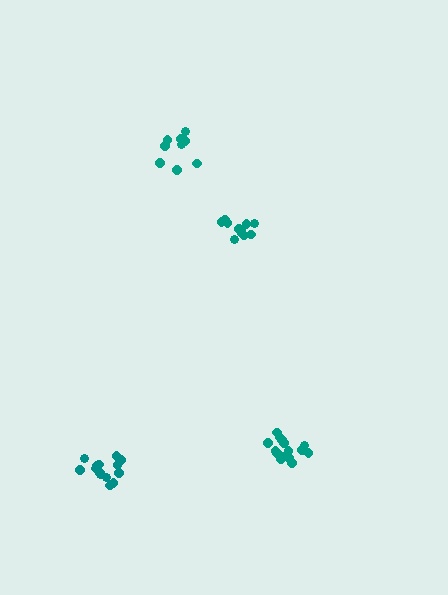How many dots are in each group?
Group 1: 12 dots, Group 2: 15 dots, Group 3: 14 dots, Group 4: 9 dots (50 total).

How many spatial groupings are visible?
There are 4 spatial groupings.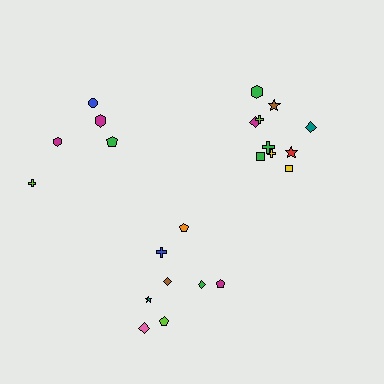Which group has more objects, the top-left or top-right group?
The top-right group.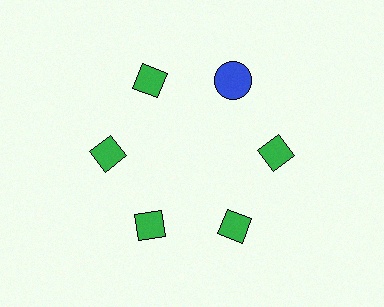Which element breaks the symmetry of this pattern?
The blue circle at roughly the 1 o'clock position breaks the symmetry. All other shapes are green diamonds.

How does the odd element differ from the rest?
It differs in both color (blue instead of green) and shape (circle instead of diamond).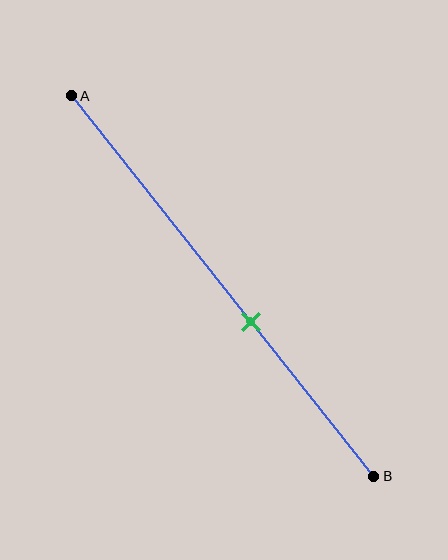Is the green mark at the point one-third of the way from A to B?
No, the mark is at about 60% from A, not at the 33% one-third point.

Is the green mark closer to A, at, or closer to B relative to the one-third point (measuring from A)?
The green mark is closer to point B than the one-third point of segment AB.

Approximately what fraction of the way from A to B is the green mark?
The green mark is approximately 60% of the way from A to B.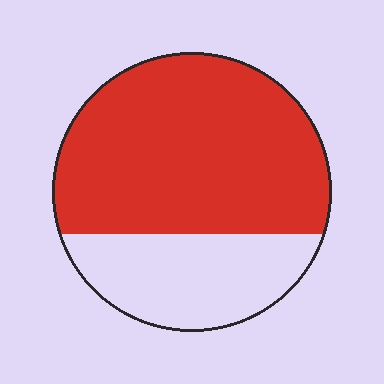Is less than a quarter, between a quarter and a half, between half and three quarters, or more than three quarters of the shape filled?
Between half and three quarters.